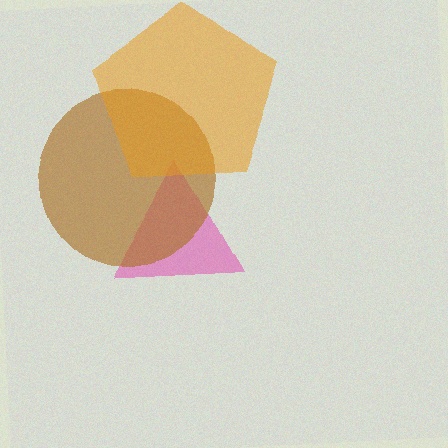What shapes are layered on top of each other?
The layered shapes are: a pink triangle, a brown circle, an orange pentagon.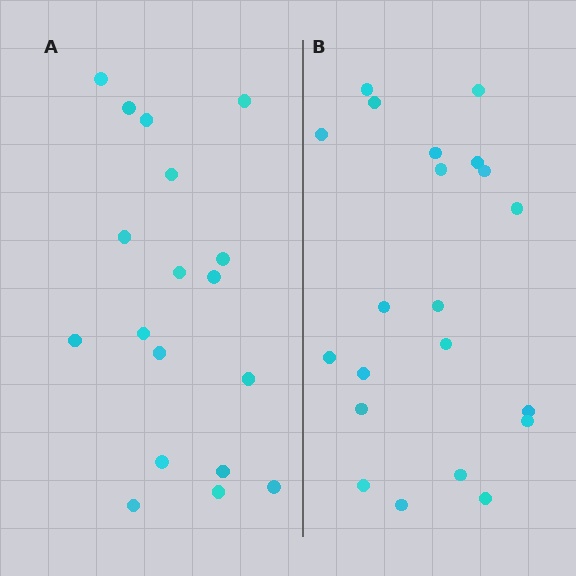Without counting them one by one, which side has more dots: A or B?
Region B (the right region) has more dots.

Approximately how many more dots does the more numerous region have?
Region B has just a few more — roughly 2 or 3 more dots than region A.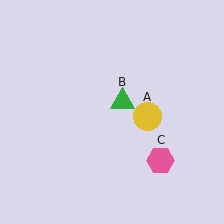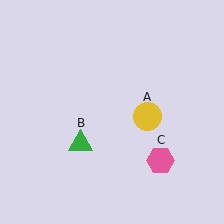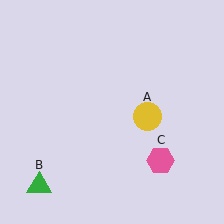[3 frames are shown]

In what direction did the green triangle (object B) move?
The green triangle (object B) moved down and to the left.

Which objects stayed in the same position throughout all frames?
Yellow circle (object A) and pink hexagon (object C) remained stationary.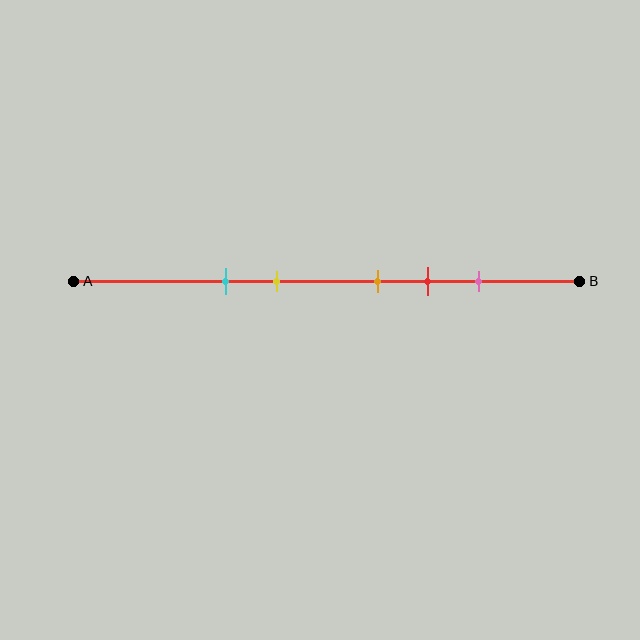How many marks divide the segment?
There are 5 marks dividing the segment.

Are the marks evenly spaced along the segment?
No, the marks are not evenly spaced.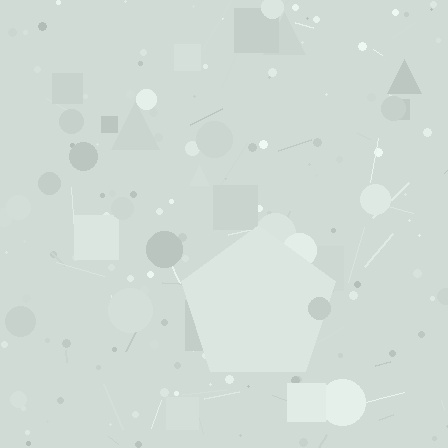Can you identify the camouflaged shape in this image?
The camouflaged shape is a pentagon.